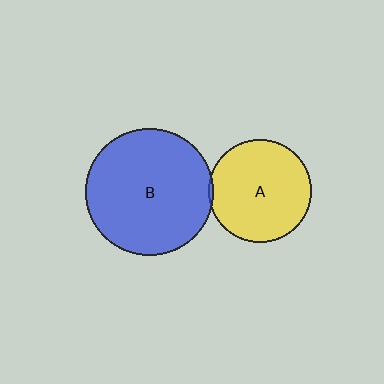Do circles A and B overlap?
Yes.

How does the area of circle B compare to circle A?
Approximately 1.5 times.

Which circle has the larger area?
Circle B (blue).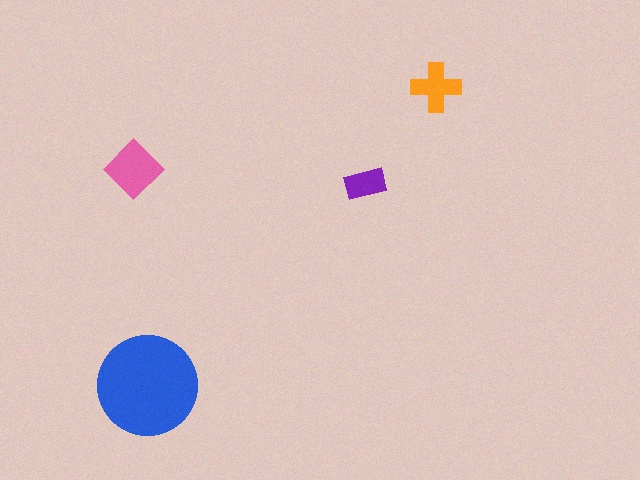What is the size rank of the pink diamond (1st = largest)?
2nd.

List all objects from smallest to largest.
The purple rectangle, the orange cross, the pink diamond, the blue circle.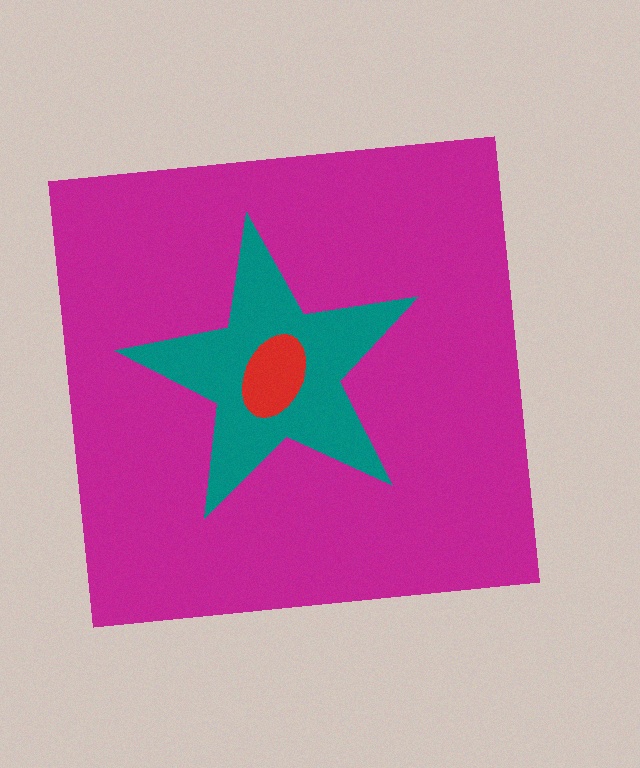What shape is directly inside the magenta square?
The teal star.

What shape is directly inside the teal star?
The red ellipse.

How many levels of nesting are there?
3.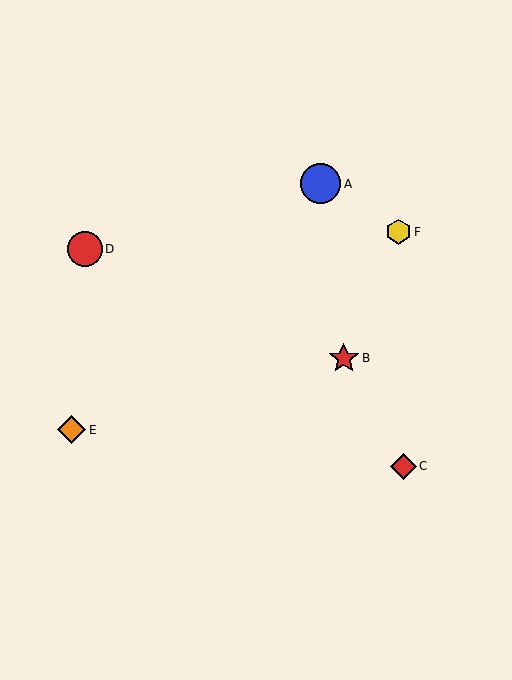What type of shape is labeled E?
Shape E is an orange diamond.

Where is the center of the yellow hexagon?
The center of the yellow hexagon is at (399, 232).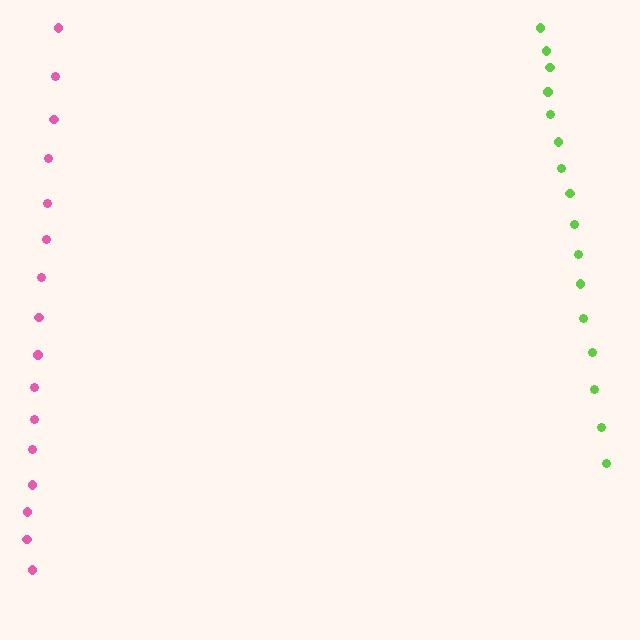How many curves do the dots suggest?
There are 2 distinct paths.